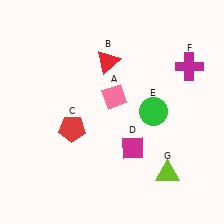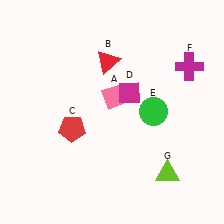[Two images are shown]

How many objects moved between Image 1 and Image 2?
1 object moved between the two images.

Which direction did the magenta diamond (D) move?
The magenta diamond (D) moved up.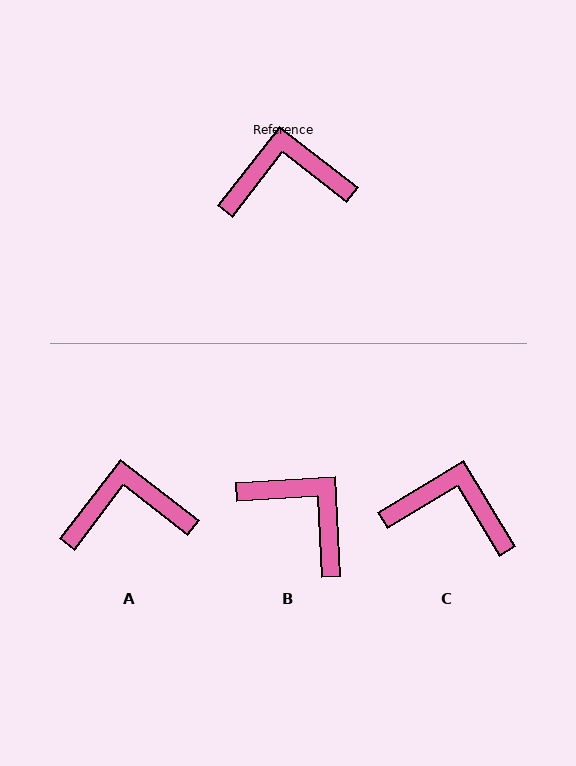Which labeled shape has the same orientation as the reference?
A.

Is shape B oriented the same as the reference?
No, it is off by about 49 degrees.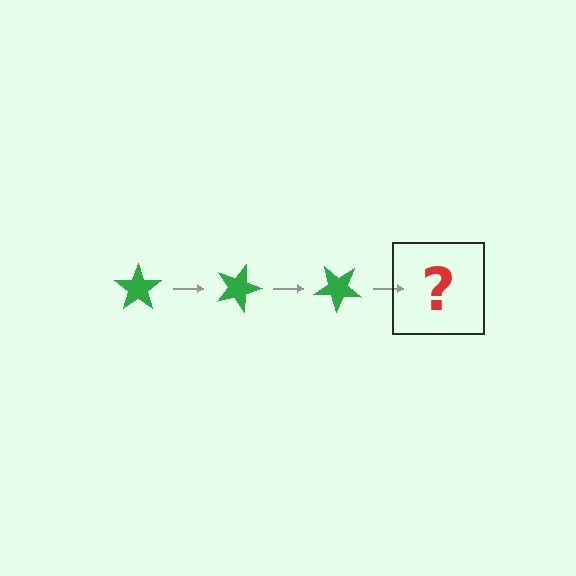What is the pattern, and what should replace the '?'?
The pattern is that the star rotates 20 degrees each step. The '?' should be a green star rotated 60 degrees.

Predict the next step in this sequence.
The next step is a green star rotated 60 degrees.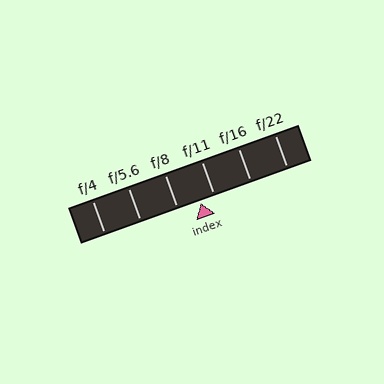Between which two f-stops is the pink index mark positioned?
The index mark is between f/8 and f/11.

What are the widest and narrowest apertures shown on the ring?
The widest aperture shown is f/4 and the narrowest is f/22.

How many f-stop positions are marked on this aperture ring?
There are 6 f-stop positions marked.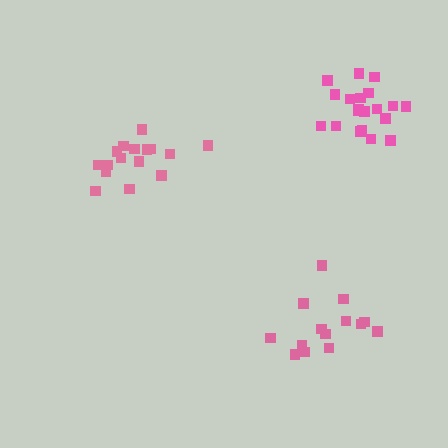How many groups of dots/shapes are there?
There are 3 groups.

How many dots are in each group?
Group 1: 16 dots, Group 2: 20 dots, Group 3: 14 dots (50 total).